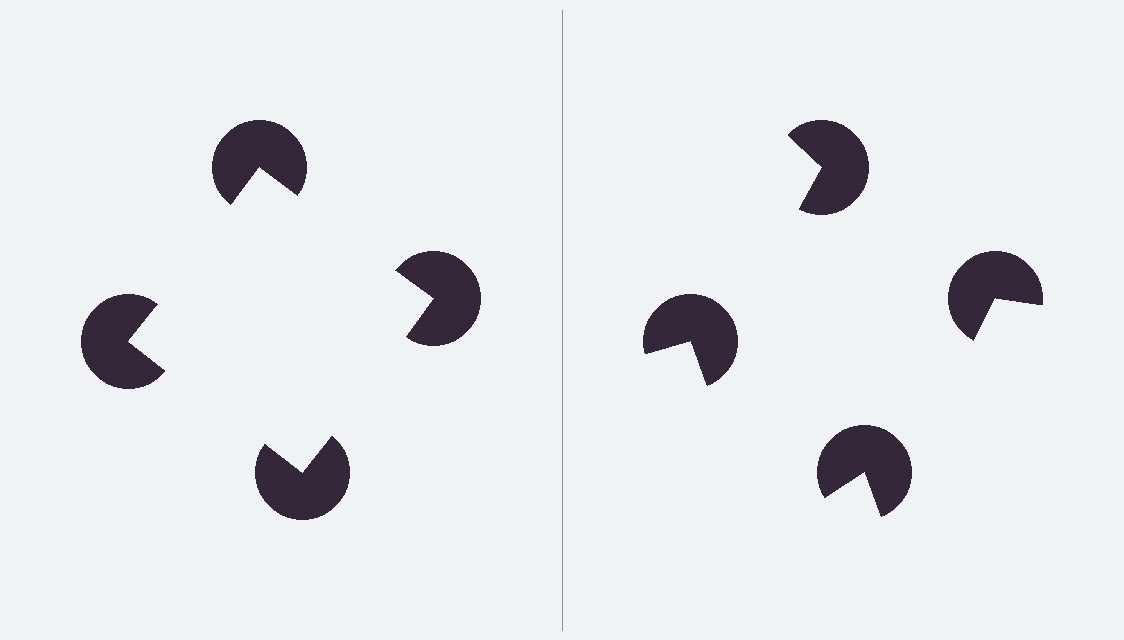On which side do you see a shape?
An illusory square appears on the left side. On the right side the wedge cuts are rotated, so no coherent shape forms.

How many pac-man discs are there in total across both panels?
8 — 4 on each side.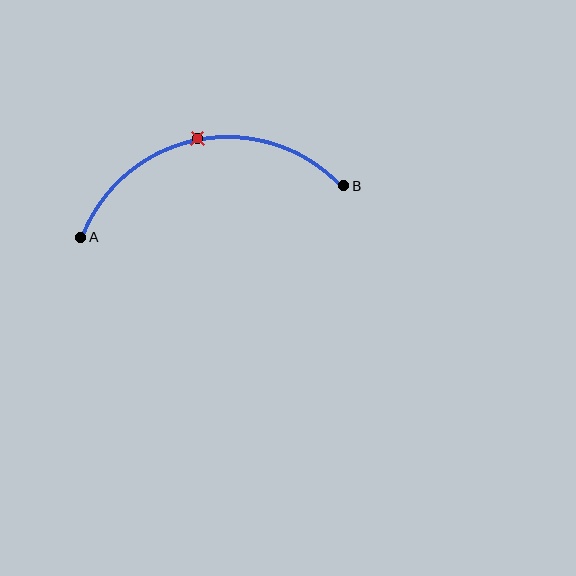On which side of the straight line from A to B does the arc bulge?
The arc bulges above the straight line connecting A and B.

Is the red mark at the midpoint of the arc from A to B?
Yes. The red mark lies on the arc at equal arc-length from both A and B — it is the arc midpoint.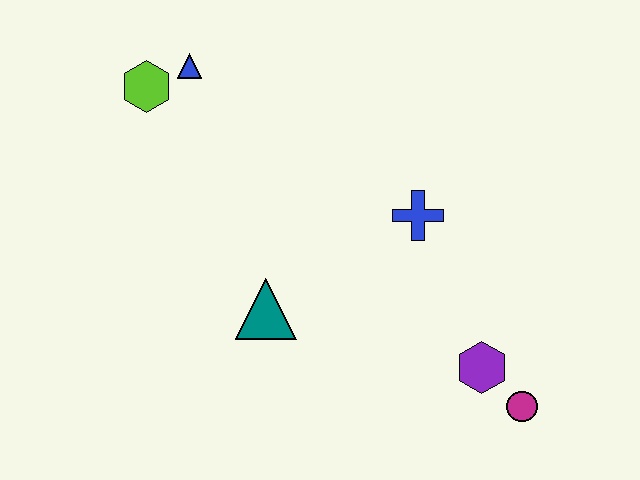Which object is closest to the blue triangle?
The lime hexagon is closest to the blue triangle.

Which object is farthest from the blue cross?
The lime hexagon is farthest from the blue cross.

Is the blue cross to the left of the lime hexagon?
No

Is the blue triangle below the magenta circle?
No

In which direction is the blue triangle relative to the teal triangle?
The blue triangle is above the teal triangle.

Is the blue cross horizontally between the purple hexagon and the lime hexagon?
Yes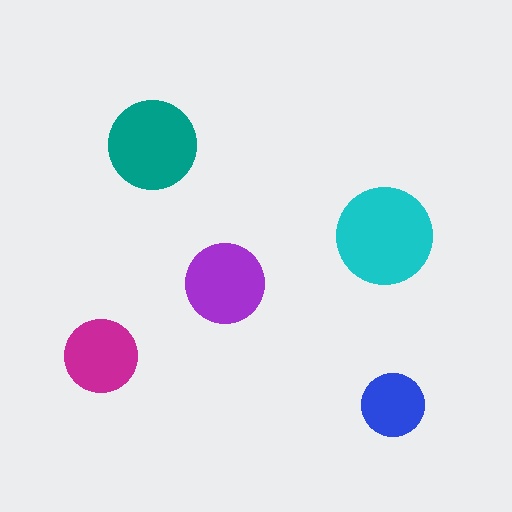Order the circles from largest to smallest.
the cyan one, the teal one, the purple one, the magenta one, the blue one.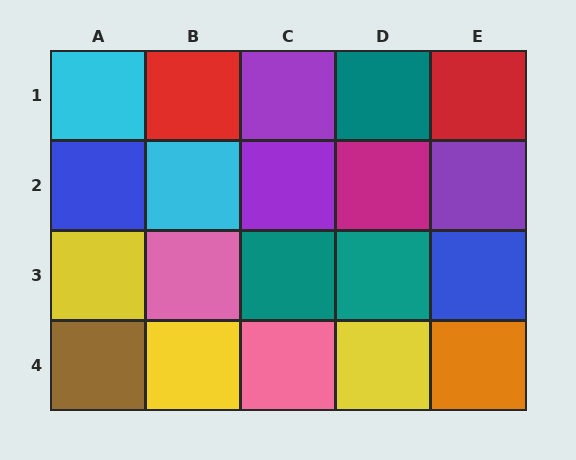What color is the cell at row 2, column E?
Purple.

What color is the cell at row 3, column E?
Blue.